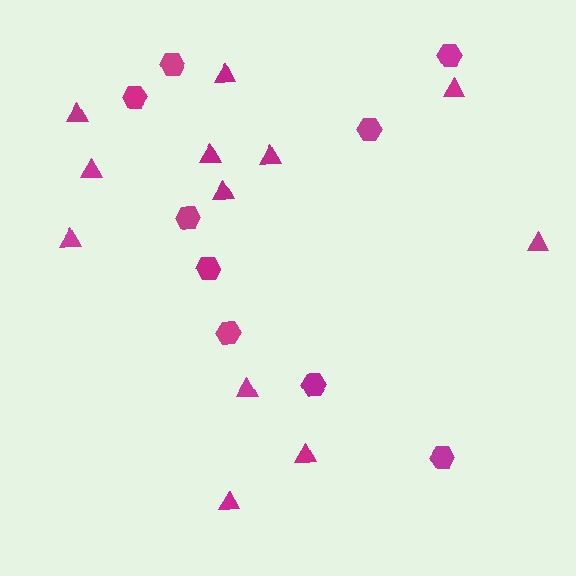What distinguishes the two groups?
There are 2 groups: one group of triangles (12) and one group of hexagons (9).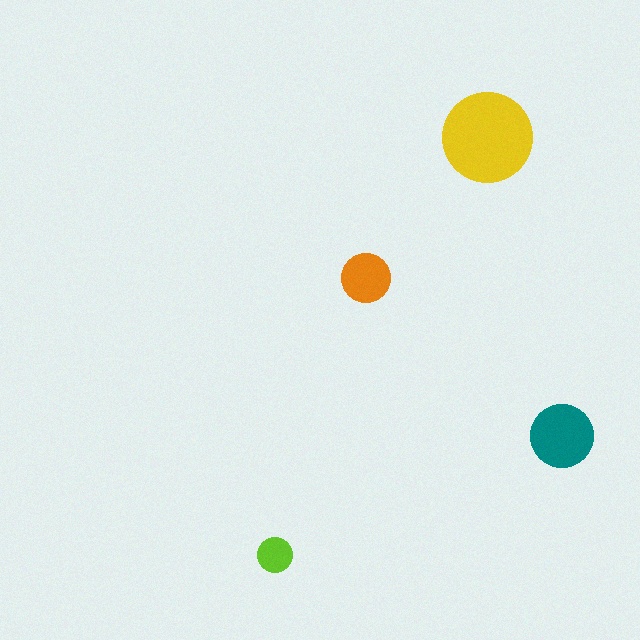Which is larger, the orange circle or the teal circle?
The teal one.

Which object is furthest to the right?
The teal circle is rightmost.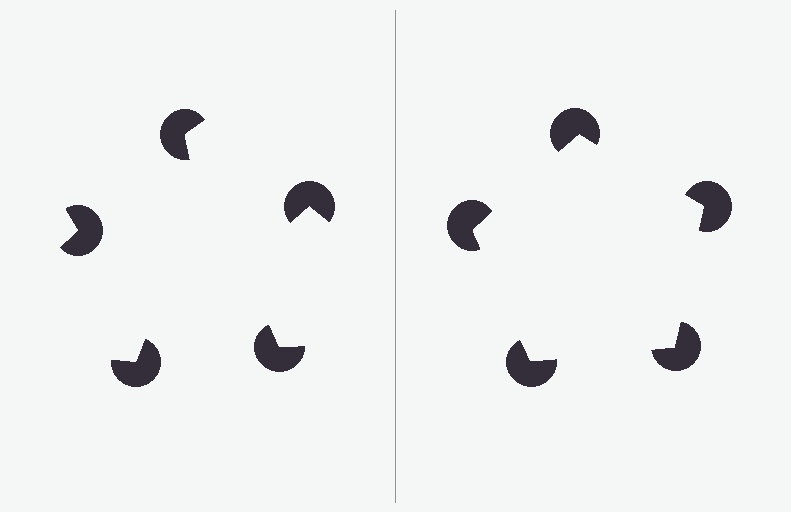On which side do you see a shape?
An illusory pentagon appears on the right side. On the left side the wedge cuts are rotated, so no coherent shape forms.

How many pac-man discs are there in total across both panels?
10 — 5 on each side.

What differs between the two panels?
The pac-man discs are positioned identically on both sides; only the wedge orientations differ. On the right they align to a pentagon; on the left they are misaligned.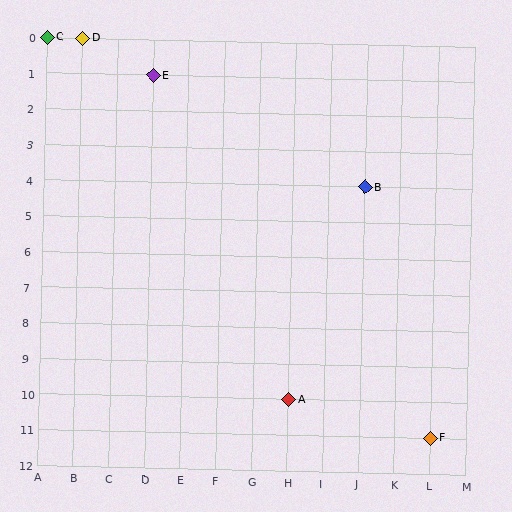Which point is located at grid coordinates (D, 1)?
Point E is at (D, 1).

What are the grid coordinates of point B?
Point B is at grid coordinates (J, 4).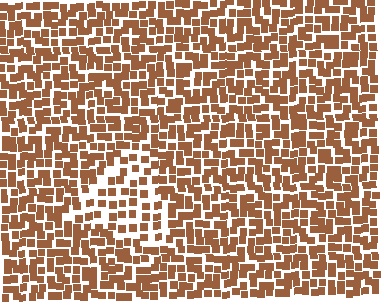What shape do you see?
I see a triangle.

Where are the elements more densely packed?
The elements are more densely packed outside the triangle boundary.